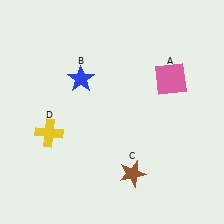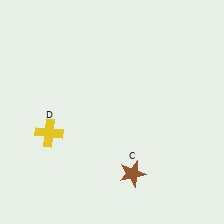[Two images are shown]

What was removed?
The pink square (A), the blue star (B) were removed in Image 2.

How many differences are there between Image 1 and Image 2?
There are 2 differences between the two images.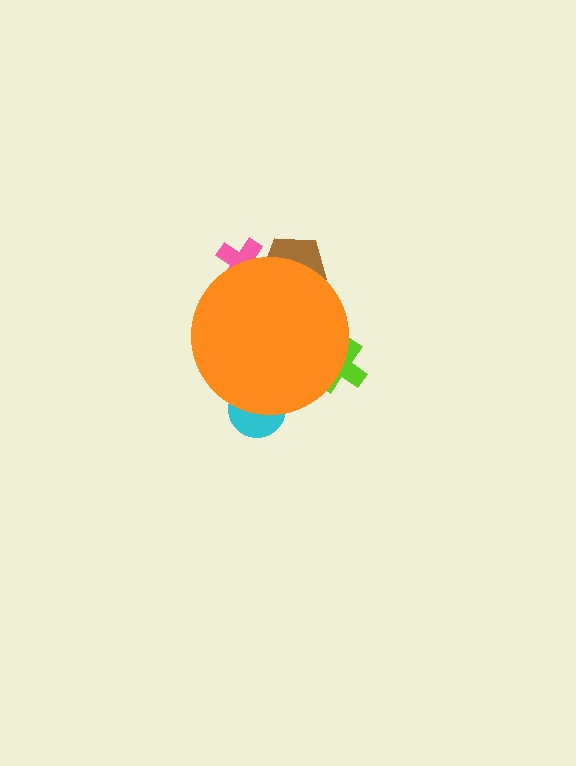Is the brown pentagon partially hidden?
Yes, the brown pentagon is partially hidden behind the orange circle.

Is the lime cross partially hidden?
Yes, the lime cross is partially hidden behind the orange circle.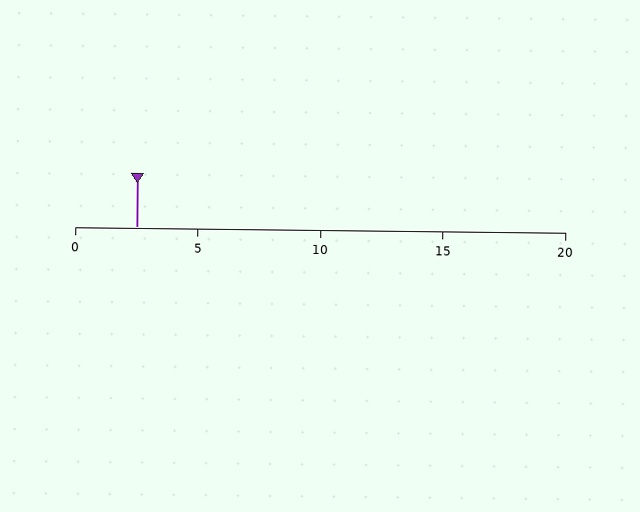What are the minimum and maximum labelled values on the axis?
The axis runs from 0 to 20.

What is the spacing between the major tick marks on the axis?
The major ticks are spaced 5 apart.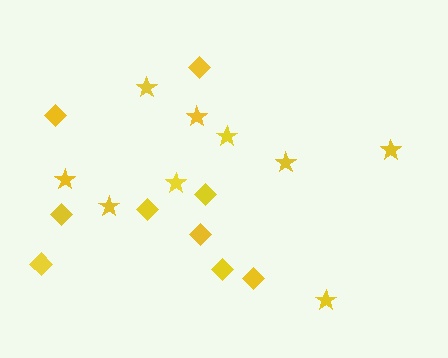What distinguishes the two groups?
There are 2 groups: one group of diamonds (9) and one group of stars (9).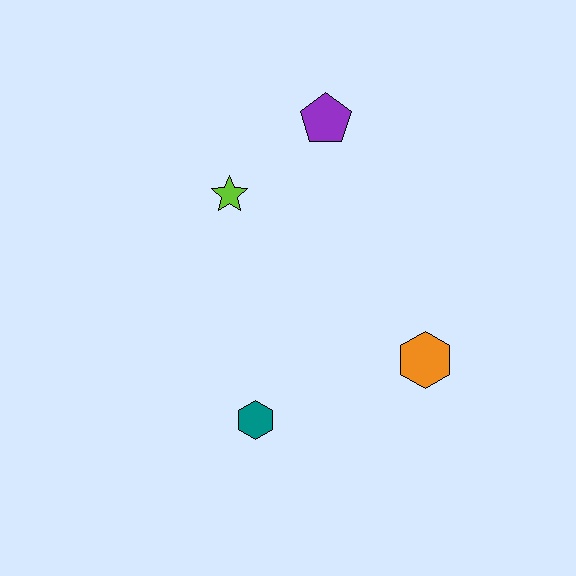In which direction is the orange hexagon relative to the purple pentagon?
The orange hexagon is below the purple pentagon.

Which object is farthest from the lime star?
The orange hexagon is farthest from the lime star.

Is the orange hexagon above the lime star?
No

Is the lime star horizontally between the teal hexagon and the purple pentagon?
No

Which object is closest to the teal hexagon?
The orange hexagon is closest to the teal hexagon.